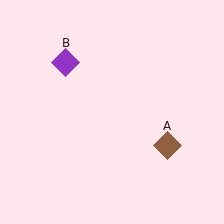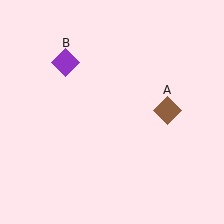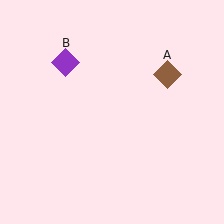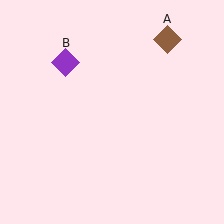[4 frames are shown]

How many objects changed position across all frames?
1 object changed position: brown diamond (object A).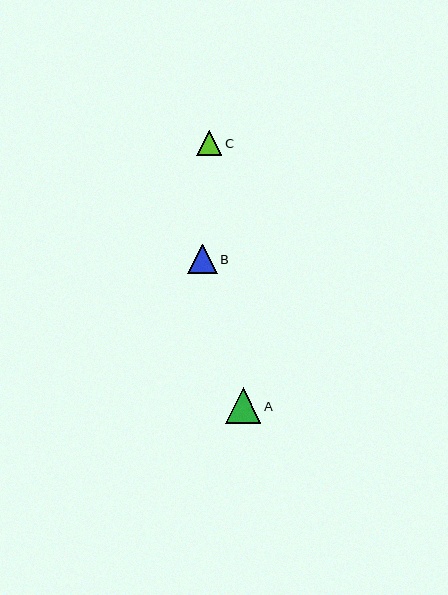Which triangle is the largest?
Triangle A is the largest with a size of approximately 35 pixels.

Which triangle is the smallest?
Triangle C is the smallest with a size of approximately 25 pixels.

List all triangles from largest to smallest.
From largest to smallest: A, B, C.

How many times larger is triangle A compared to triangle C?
Triangle A is approximately 1.4 times the size of triangle C.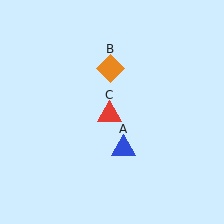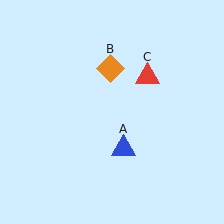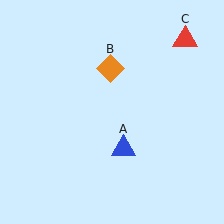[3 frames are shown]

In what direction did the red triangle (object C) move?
The red triangle (object C) moved up and to the right.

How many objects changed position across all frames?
1 object changed position: red triangle (object C).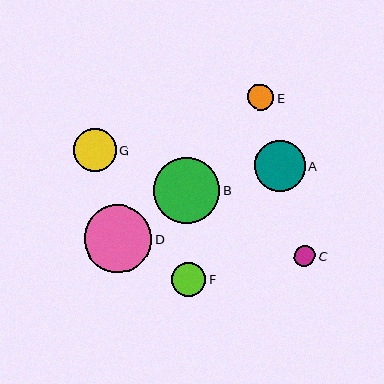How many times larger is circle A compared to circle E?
Circle A is approximately 1.9 times the size of circle E.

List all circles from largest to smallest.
From largest to smallest: D, B, A, G, F, E, C.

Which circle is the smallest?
Circle C is the smallest with a size of approximately 21 pixels.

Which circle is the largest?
Circle D is the largest with a size of approximately 67 pixels.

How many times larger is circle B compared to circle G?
Circle B is approximately 1.6 times the size of circle G.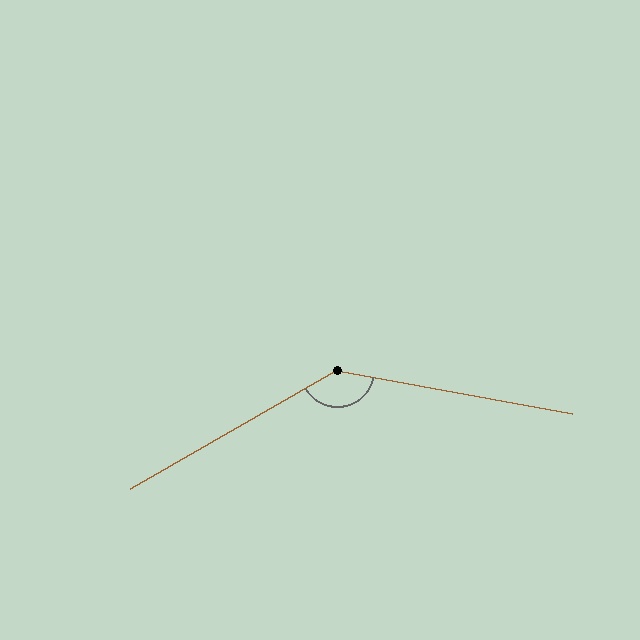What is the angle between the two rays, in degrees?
Approximately 140 degrees.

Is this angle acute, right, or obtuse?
It is obtuse.